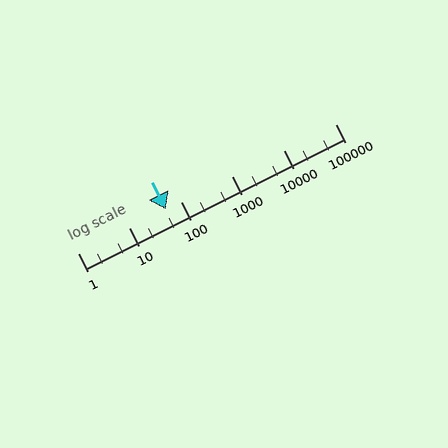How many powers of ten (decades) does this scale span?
The scale spans 5 decades, from 1 to 100000.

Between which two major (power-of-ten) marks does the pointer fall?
The pointer is between 10 and 100.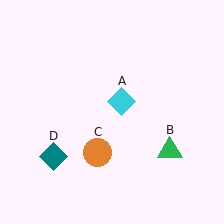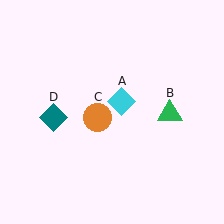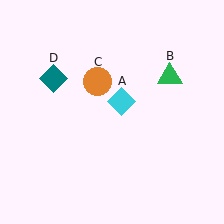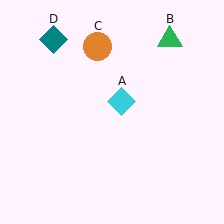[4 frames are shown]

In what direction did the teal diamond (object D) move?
The teal diamond (object D) moved up.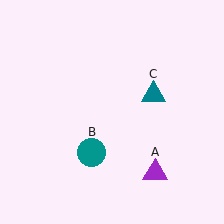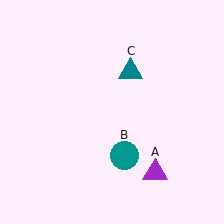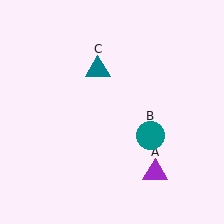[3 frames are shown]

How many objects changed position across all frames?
2 objects changed position: teal circle (object B), teal triangle (object C).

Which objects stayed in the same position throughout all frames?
Purple triangle (object A) remained stationary.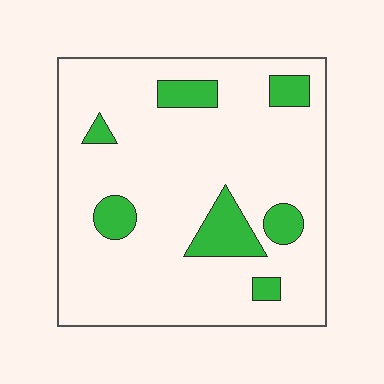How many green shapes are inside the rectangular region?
7.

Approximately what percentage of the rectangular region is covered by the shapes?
Approximately 15%.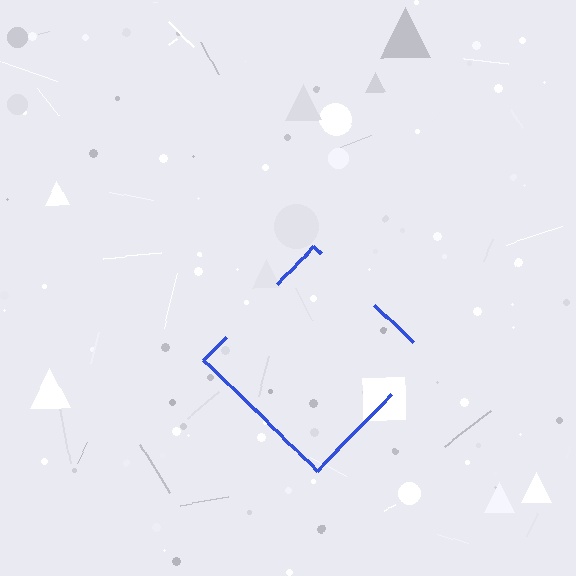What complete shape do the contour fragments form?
The contour fragments form a diamond.